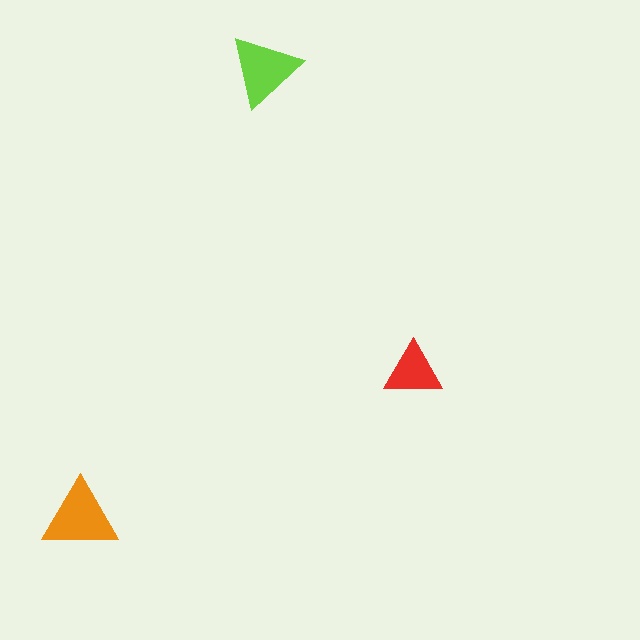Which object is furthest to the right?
The red triangle is rightmost.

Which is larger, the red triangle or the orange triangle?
The orange one.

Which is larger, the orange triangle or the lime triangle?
The orange one.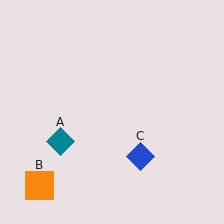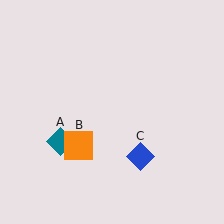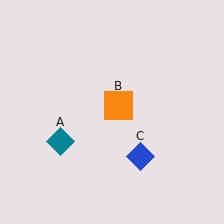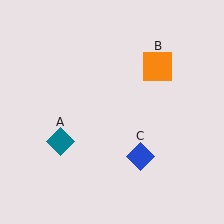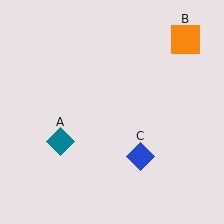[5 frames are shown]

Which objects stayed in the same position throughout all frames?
Teal diamond (object A) and blue diamond (object C) remained stationary.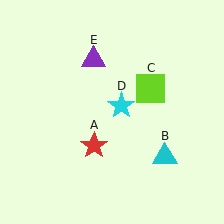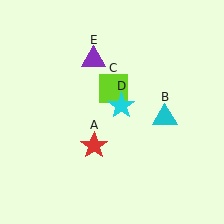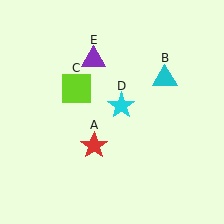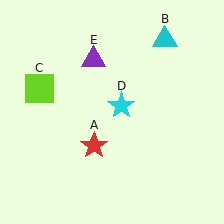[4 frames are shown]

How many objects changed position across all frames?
2 objects changed position: cyan triangle (object B), lime square (object C).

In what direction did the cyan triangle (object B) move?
The cyan triangle (object B) moved up.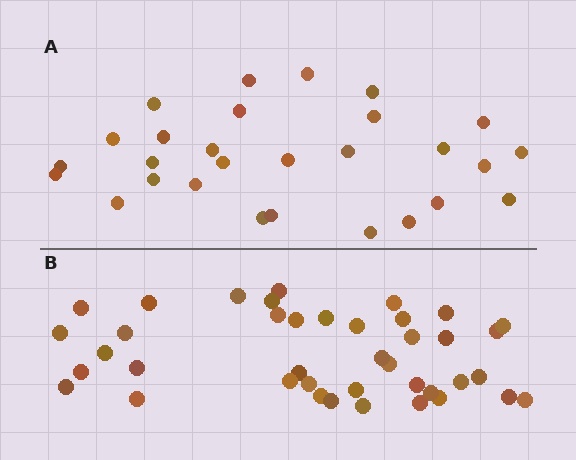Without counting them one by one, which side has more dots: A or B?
Region B (the bottom region) has more dots.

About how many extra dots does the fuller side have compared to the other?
Region B has roughly 12 or so more dots than region A.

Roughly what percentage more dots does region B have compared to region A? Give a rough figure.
About 45% more.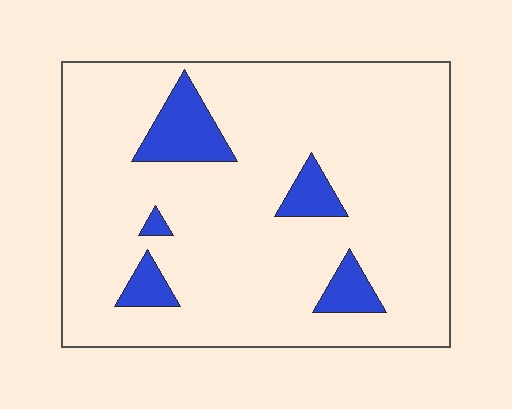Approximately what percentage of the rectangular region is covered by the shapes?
Approximately 10%.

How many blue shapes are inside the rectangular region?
5.